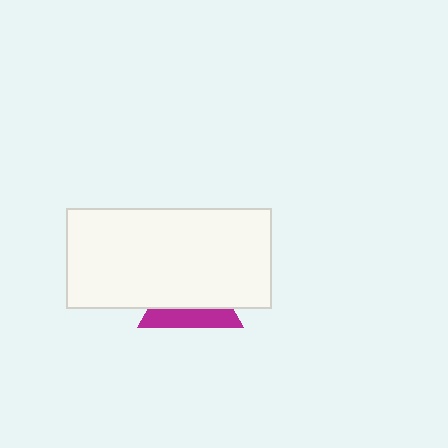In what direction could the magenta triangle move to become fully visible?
The magenta triangle could move down. That would shift it out from behind the white rectangle entirely.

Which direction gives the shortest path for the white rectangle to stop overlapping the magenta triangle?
Moving up gives the shortest separation.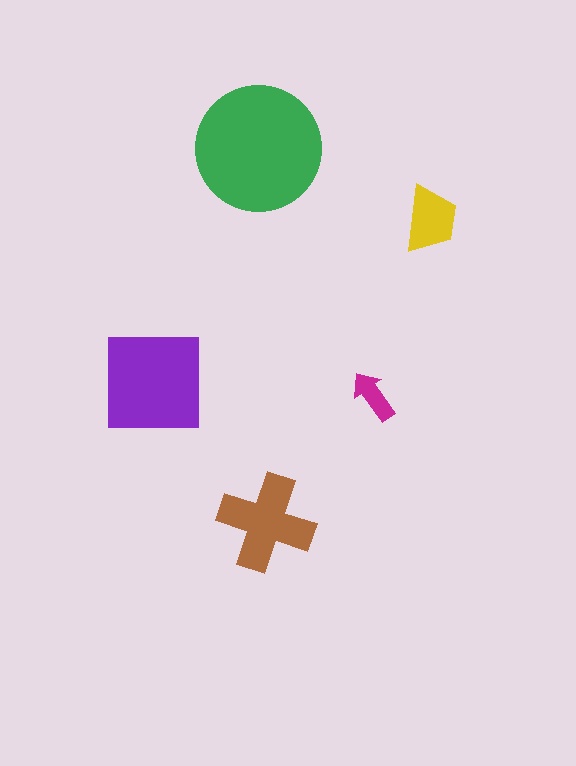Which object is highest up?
The green circle is topmost.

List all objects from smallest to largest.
The magenta arrow, the yellow trapezoid, the brown cross, the purple square, the green circle.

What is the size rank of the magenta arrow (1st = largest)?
5th.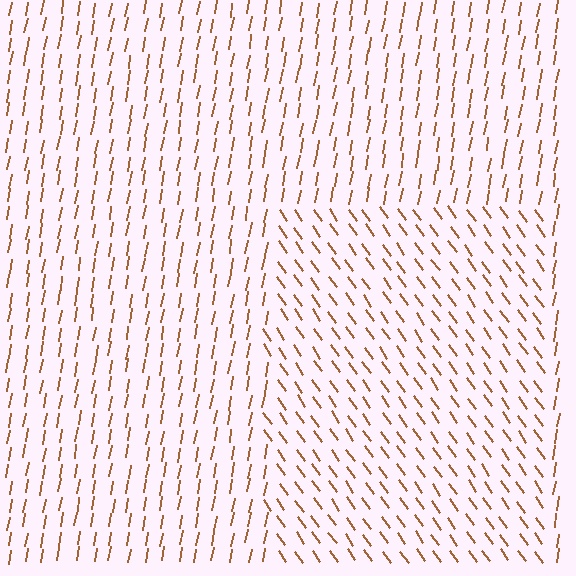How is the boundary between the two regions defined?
The boundary is defined purely by a change in line orientation (approximately 45 degrees difference). All lines are the same color and thickness.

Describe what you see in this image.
The image is filled with small brown line segments. A rectangle region in the image has lines oriented differently from the surrounding lines, creating a visible texture boundary.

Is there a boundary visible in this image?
Yes, there is a texture boundary formed by a change in line orientation.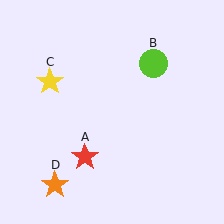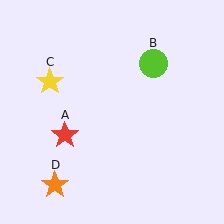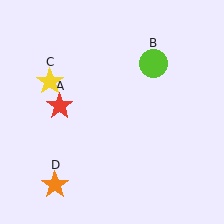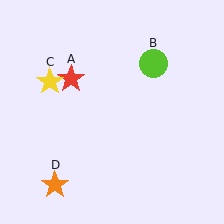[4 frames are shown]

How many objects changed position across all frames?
1 object changed position: red star (object A).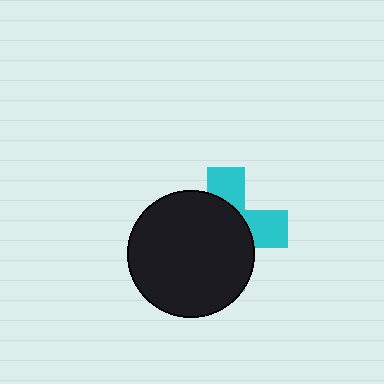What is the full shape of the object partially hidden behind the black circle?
The partially hidden object is a cyan cross.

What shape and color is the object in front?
The object in front is a black circle.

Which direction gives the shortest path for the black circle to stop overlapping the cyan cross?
Moving toward the lower-left gives the shortest separation.